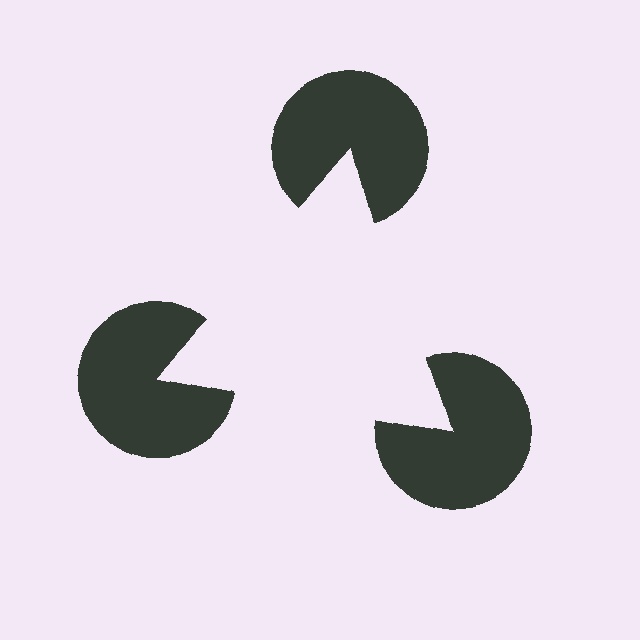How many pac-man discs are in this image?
There are 3 — one at each vertex of the illusory triangle.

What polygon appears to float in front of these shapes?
An illusory triangle — its edges are inferred from the aligned wedge cuts in the pac-man discs, not physically drawn.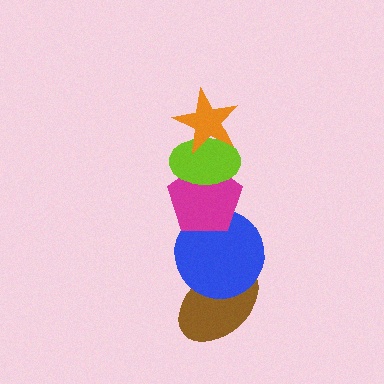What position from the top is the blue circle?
The blue circle is 4th from the top.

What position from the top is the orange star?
The orange star is 1st from the top.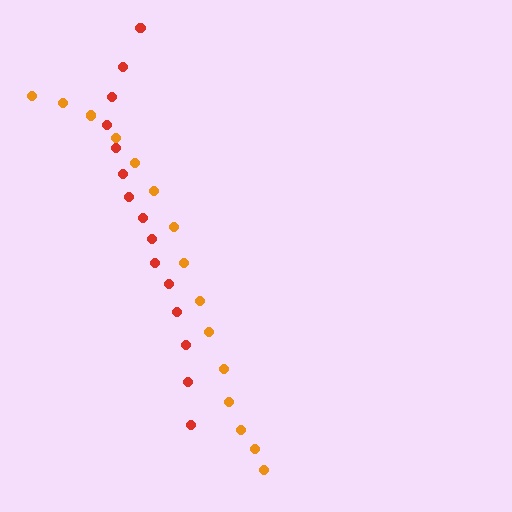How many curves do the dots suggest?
There are 2 distinct paths.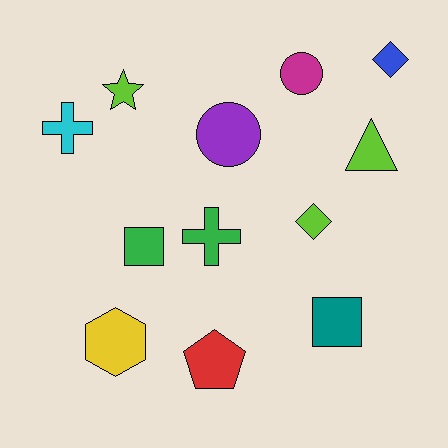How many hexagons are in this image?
There is 1 hexagon.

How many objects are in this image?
There are 12 objects.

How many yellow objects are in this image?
There is 1 yellow object.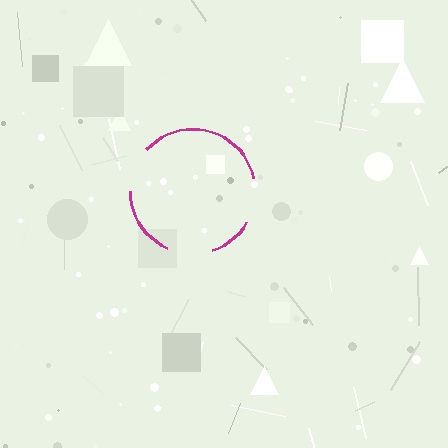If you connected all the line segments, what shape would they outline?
They would outline a circle.